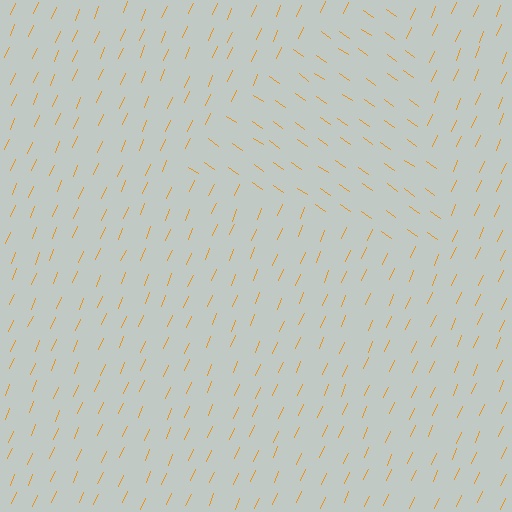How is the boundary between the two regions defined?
The boundary is defined purely by a change in line orientation (approximately 78 degrees difference). All lines are the same color and thickness.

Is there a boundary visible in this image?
Yes, there is a texture boundary formed by a change in line orientation.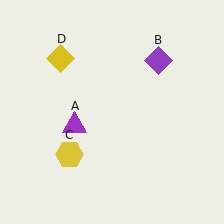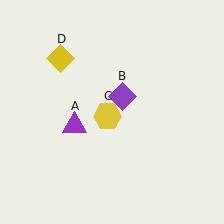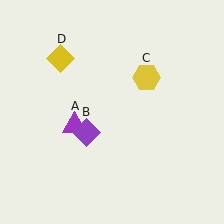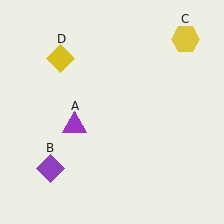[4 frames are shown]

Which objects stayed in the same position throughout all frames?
Purple triangle (object A) and yellow diamond (object D) remained stationary.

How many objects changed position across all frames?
2 objects changed position: purple diamond (object B), yellow hexagon (object C).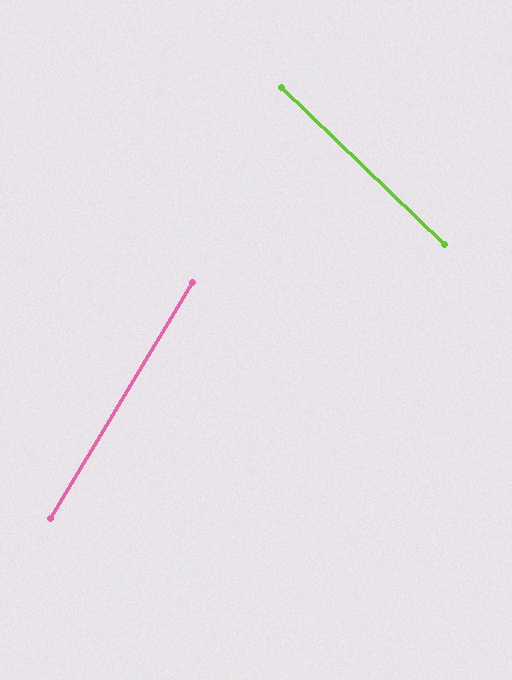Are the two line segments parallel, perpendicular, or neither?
Neither parallel nor perpendicular — they differ by about 77°.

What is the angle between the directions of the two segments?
Approximately 77 degrees.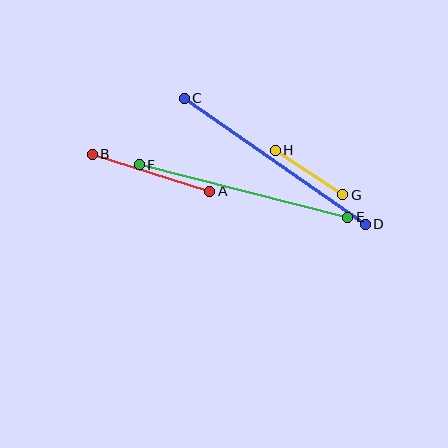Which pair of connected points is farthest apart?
Points C and D are farthest apart.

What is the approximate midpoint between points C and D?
The midpoint is at approximately (275, 161) pixels.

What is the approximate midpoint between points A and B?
The midpoint is at approximately (151, 173) pixels.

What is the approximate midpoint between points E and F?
The midpoint is at approximately (243, 191) pixels.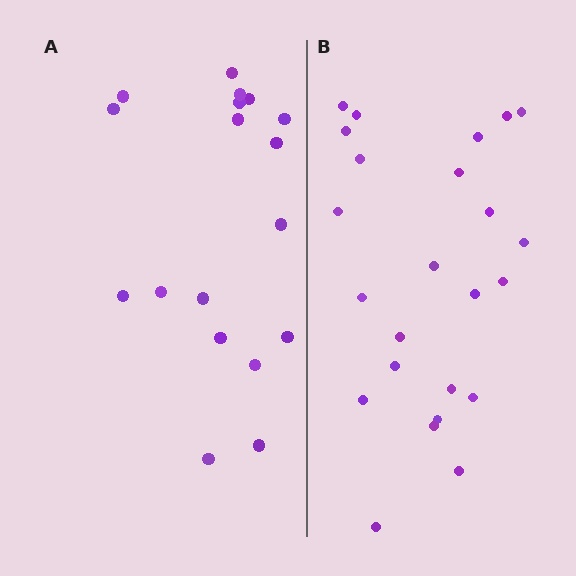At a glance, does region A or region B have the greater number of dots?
Region B (the right region) has more dots.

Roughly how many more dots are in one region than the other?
Region B has about 6 more dots than region A.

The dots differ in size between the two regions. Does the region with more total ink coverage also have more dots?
No. Region A has more total ink coverage because its dots are larger, but region B actually contains more individual dots. Total area can be misleading — the number of items is what matters here.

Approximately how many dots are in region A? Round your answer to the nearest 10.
About 20 dots. (The exact count is 18, which rounds to 20.)